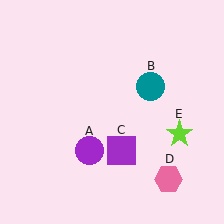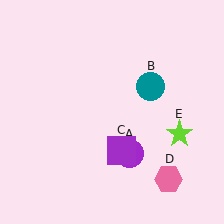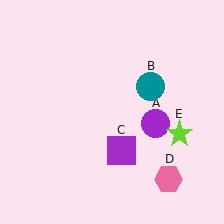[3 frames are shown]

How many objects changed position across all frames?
1 object changed position: purple circle (object A).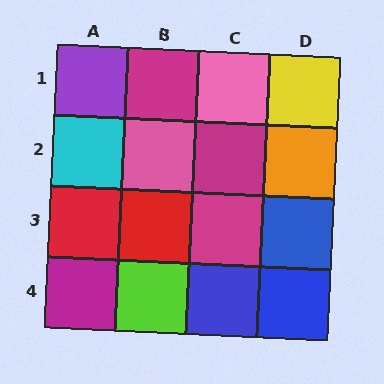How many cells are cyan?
1 cell is cyan.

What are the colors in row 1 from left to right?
Purple, magenta, pink, yellow.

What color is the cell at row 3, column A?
Red.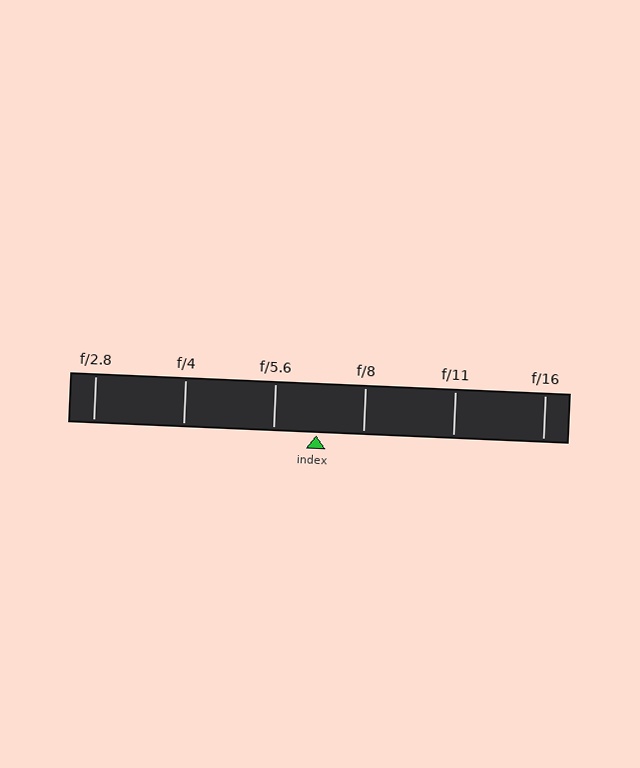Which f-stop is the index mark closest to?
The index mark is closest to f/5.6.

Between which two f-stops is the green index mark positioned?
The index mark is between f/5.6 and f/8.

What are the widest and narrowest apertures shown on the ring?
The widest aperture shown is f/2.8 and the narrowest is f/16.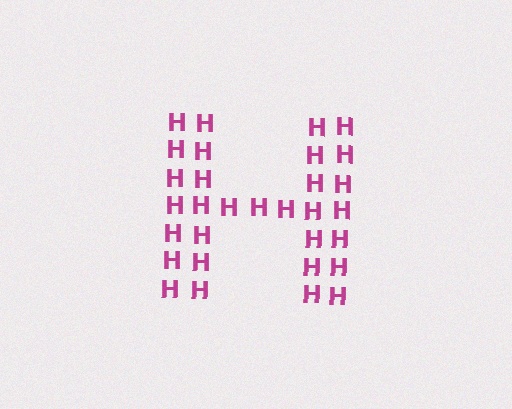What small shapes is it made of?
It is made of small letter H's.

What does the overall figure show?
The overall figure shows the letter H.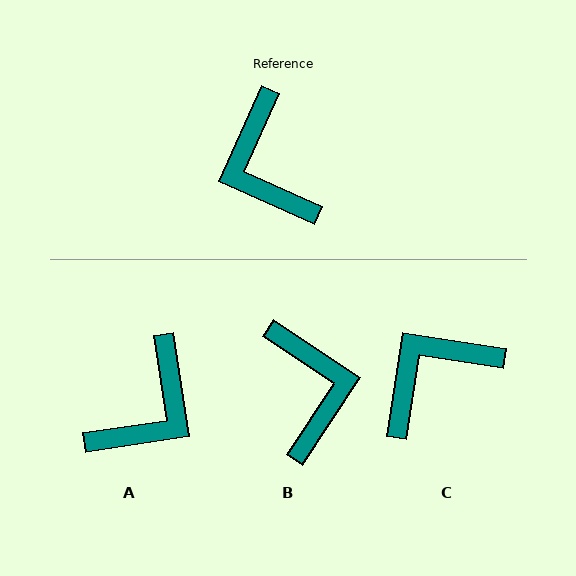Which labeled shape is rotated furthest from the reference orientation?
B, about 171 degrees away.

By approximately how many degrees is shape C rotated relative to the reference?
Approximately 74 degrees clockwise.